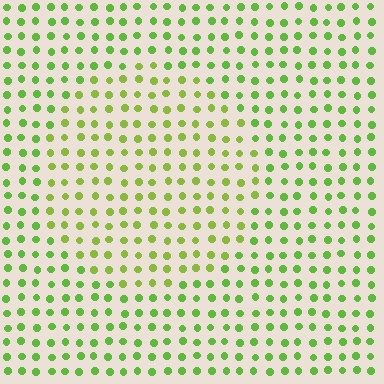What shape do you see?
I see a circle.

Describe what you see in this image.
The image is filled with small lime elements in a uniform arrangement. A circle-shaped region is visible where the elements are tinted to a slightly different hue, forming a subtle color boundary.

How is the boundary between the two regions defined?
The boundary is defined purely by a slight shift in hue (about 21 degrees). Spacing, size, and orientation are identical on both sides.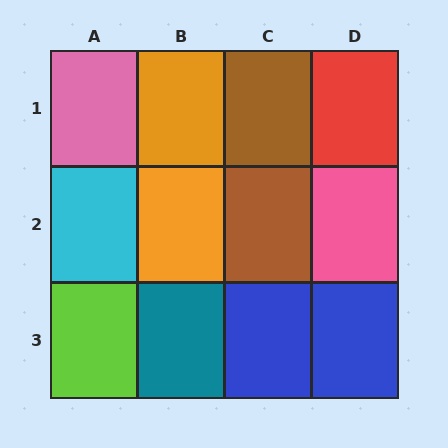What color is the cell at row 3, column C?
Blue.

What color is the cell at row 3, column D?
Blue.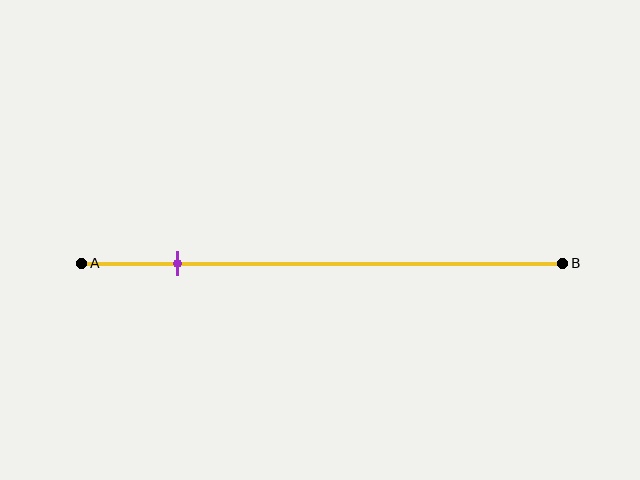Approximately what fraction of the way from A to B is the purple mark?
The purple mark is approximately 20% of the way from A to B.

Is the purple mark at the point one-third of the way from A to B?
No, the mark is at about 20% from A, not at the 33% one-third point.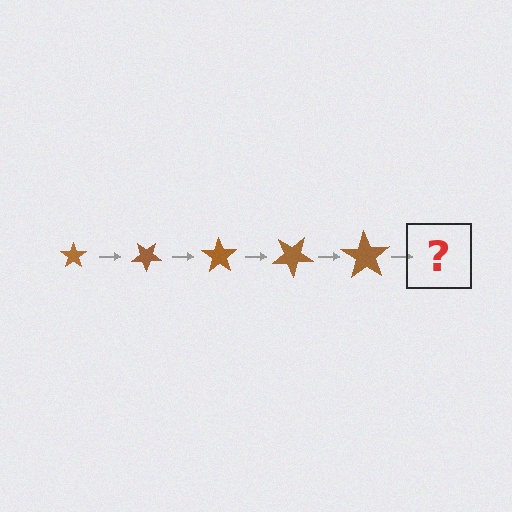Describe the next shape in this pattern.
It should be a star, larger than the previous one and rotated 175 degrees from the start.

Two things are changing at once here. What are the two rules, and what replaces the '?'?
The two rules are that the star grows larger each step and it rotates 35 degrees each step. The '?' should be a star, larger than the previous one and rotated 175 degrees from the start.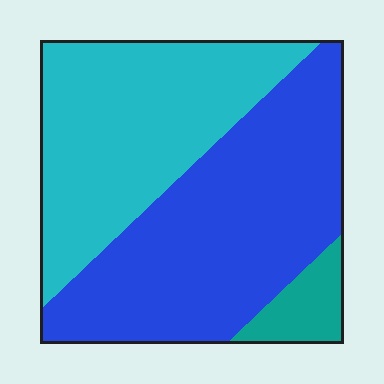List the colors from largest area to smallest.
From largest to smallest: blue, cyan, teal.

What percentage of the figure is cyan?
Cyan takes up between a third and a half of the figure.